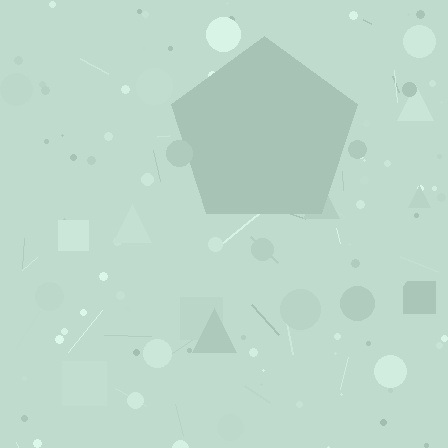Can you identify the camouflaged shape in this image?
The camouflaged shape is a pentagon.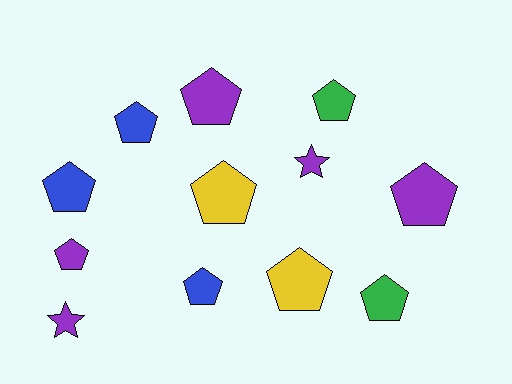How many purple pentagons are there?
There are 3 purple pentagons.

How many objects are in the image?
There are 12 objects.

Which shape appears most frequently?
Pentagon, with 10 objects.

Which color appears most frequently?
Purple, with 5 objects.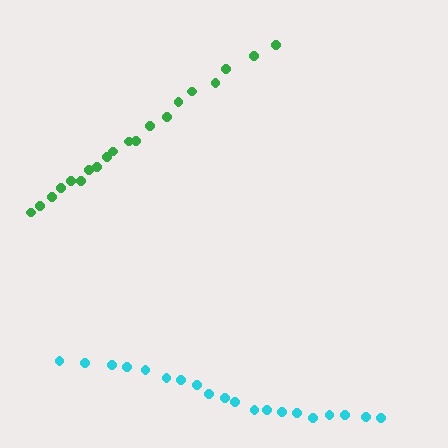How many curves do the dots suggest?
There are 2 distinct paths.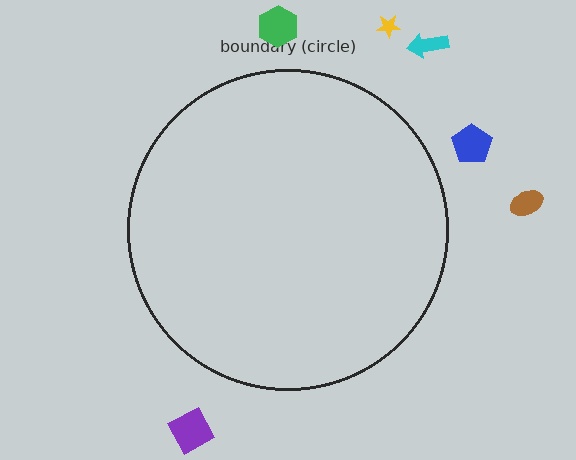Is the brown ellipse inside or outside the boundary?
Outside.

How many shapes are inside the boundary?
0 inside, 6 outside.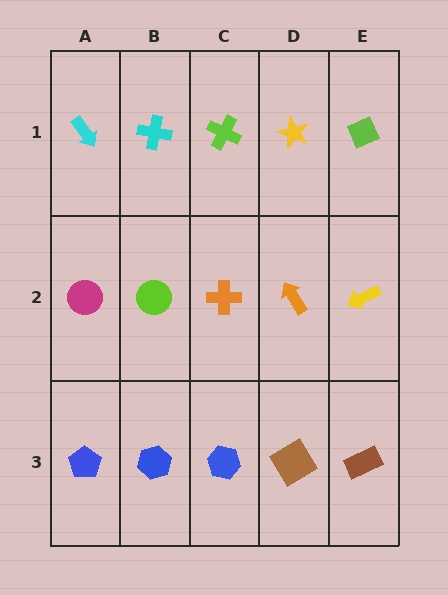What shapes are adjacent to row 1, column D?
An orange arrow (row 2, column D), a lime cross (row 1, column C), a lime diamond (row 1, column E).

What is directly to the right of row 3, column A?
A blue hexagon.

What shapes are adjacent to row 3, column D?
An orange arrow (row 2, column D), a blue hexagon (row 3, column C), a brown rectangle (row 3, column E).